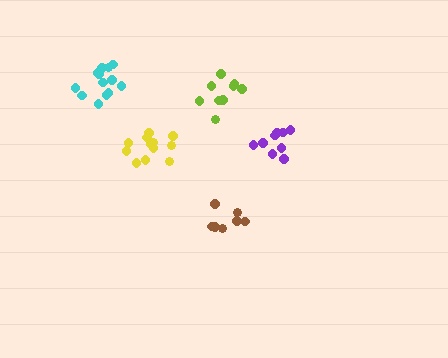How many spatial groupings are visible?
There are 5 spatial groupings.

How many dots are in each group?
Group 1: 12 dots, Group 2: 13 dots, Group 3: 7 dots, Group 4: 9 dots, Group 5: 9 dots (50 total).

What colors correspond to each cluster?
The clusters are colored: yellow, cyan, brown, purple, lime.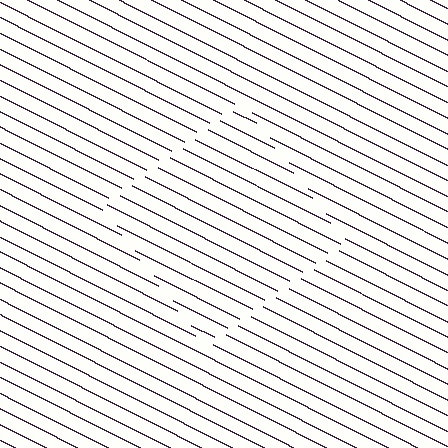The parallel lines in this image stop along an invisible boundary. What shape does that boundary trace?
An illusory square. The interior of the shape contains the same grating, shifted by half a period — the contour is defined by the phase discontinuity where line-ends from the inner and outer gratings abut.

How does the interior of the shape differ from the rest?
The interior of the shape contains the same grating, shifted by half a period — the contour is defined by the phase discontinuity where line-ends from the inner and outer gratings abut.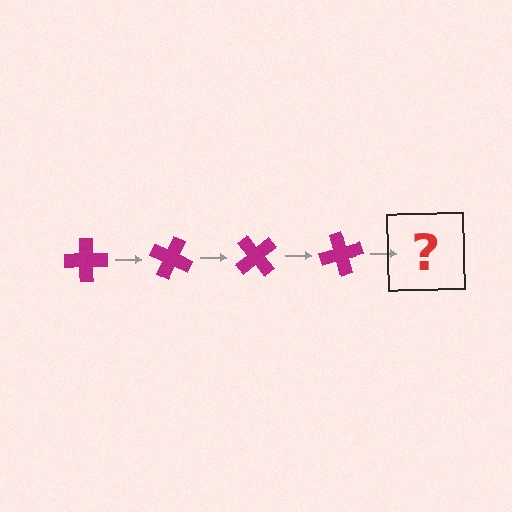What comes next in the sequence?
The next element should be a magenta cross rotated 100 degrees.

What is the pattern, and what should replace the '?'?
The pattern is that the cross rotates 25 degrees each step. The '?' should be a magenta cross rotated 100 degrees.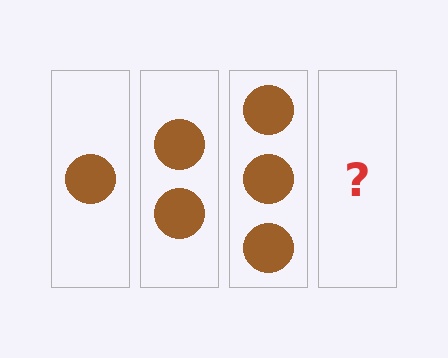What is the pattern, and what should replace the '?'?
The pattern is that each step adds one more circle. The '?' should be 4 circles.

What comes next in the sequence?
The next element should be 4 circles.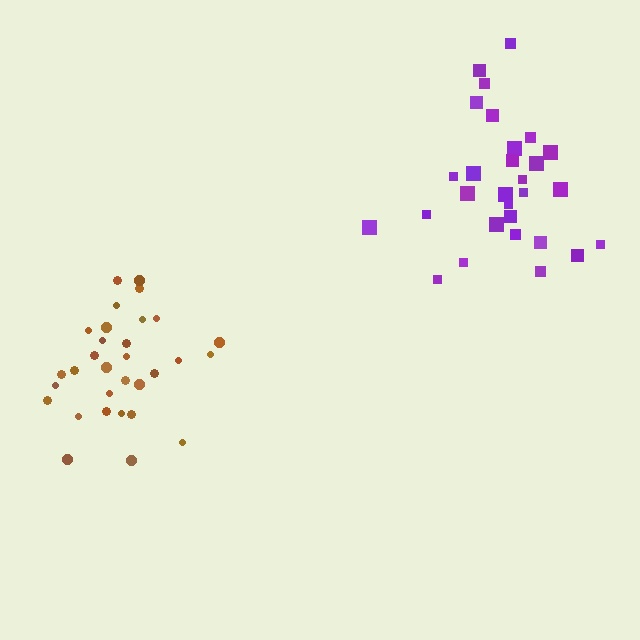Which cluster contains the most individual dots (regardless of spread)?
Brown (31).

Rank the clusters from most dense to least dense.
brown, purple.